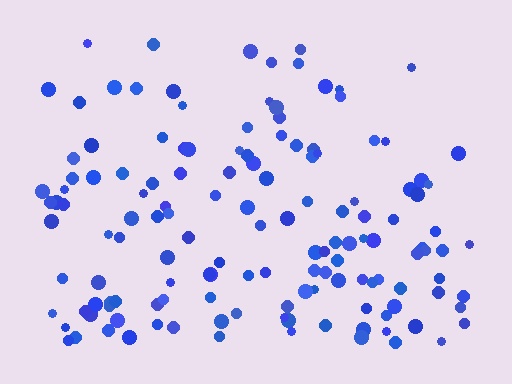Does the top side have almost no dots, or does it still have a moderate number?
Still a moderate number, just noticeably fewer than the bottom.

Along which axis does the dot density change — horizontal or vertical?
Vertical.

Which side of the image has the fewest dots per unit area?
The top.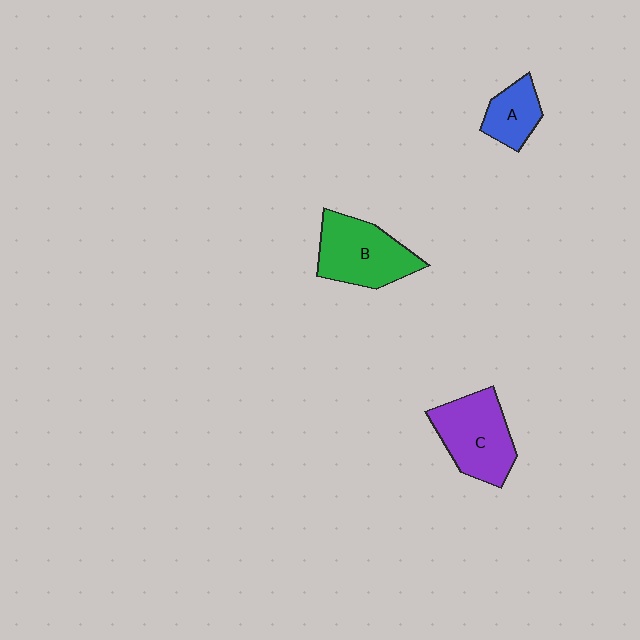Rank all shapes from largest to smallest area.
From largest to smallest: B (green), C (purple), A (blue).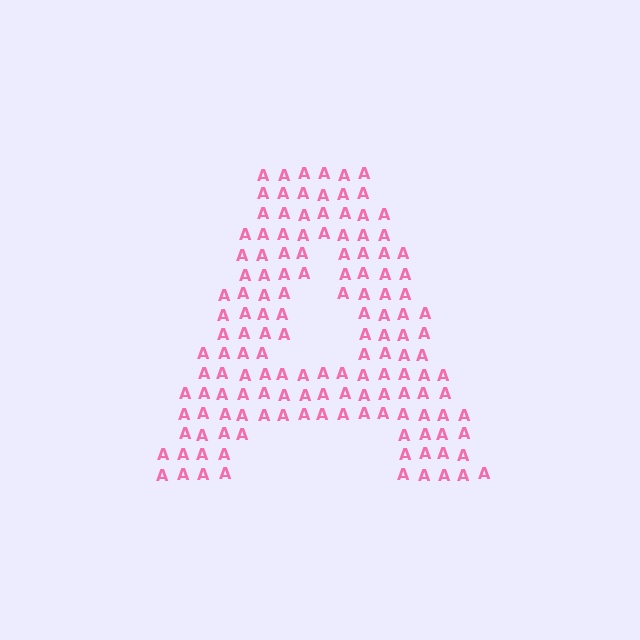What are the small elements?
The small elements are letter A's.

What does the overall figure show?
The overall figure shows the letter A.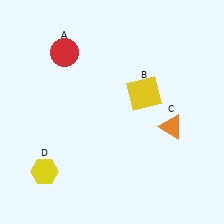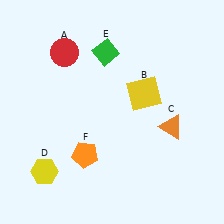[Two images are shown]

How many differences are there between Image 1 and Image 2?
There are 2 differences between the two images.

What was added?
A green diamond (E), an orange pentagon (F) were added in Image 2.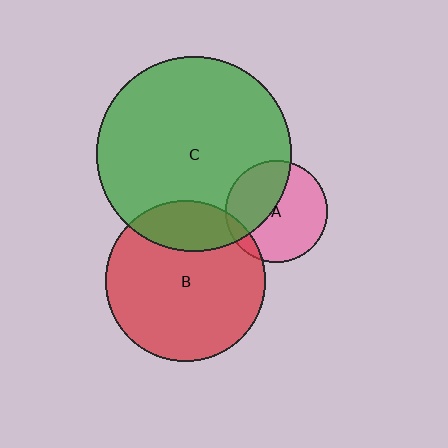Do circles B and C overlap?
Yes.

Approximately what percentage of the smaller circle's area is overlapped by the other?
Approximately 20%.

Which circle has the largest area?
Circle C (green).